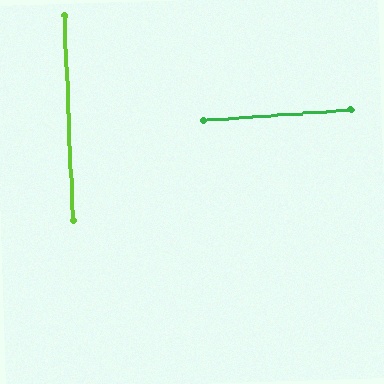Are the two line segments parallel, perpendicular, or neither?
Perpendicular — they meet at approximately 88°.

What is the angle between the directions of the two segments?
Approximately 88 degrees.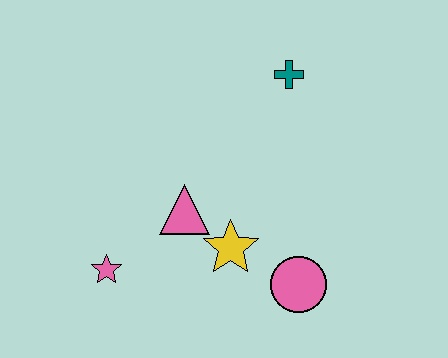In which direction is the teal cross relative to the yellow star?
The teal cross is above the yellow star.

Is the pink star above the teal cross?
No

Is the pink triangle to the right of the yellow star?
No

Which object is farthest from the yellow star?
The teal cross is farthest from the yellow star.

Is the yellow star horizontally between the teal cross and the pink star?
Yes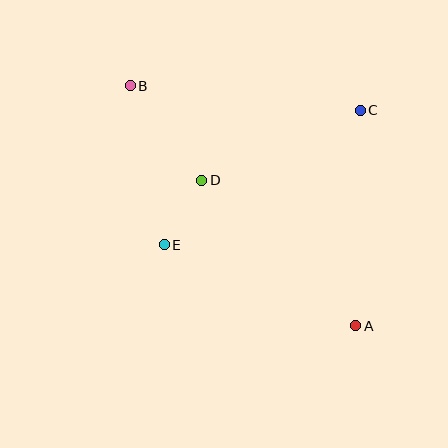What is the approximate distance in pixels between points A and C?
The distance between A and C is approximately 215 pixels.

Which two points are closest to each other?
Points D and E are closest to each other.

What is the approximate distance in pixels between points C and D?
The distance between C and D is approximately 173 pixels.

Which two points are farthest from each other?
Points A and B are farthest from each other.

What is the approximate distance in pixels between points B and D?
The distance between B and D is approximately 119 pixels.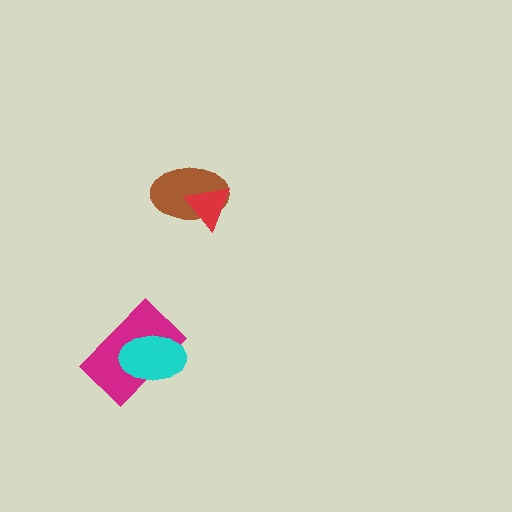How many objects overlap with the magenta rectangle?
1 object overlaps with the magenta rectangle.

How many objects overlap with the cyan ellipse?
1 object overlaps with the cyan ellipse.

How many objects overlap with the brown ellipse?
1 object overlaps with the brown ellipse.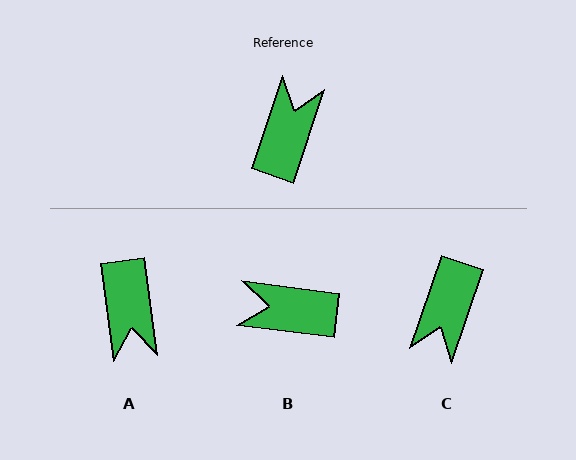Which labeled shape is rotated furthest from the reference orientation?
C, about 179 degrees away.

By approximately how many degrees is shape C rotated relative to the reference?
Approximately 179 degrees counter-clockwise.